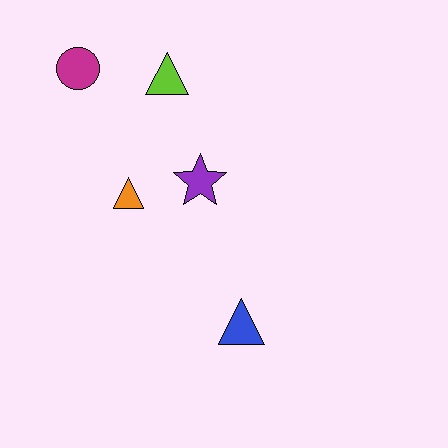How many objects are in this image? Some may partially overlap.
There are 5 objects.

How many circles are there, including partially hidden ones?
There is 1 circle.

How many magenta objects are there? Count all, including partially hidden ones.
There is 1 magenta object.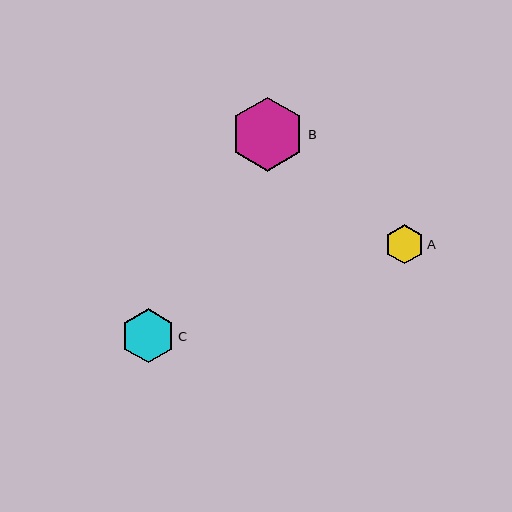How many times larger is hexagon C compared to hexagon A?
Hexagon C is approximately 1.4 times the size of hexagon A.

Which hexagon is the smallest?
Hexagon A is the smallest with a size of approximately 39 pixels.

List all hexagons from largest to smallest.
From largest to smallest: B, C, A.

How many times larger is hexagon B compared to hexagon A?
Hexagon B is approximately 1.9 times the size of hexagon A.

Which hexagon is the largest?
Hexagon B is the largest with a size of approximately 74 pixels.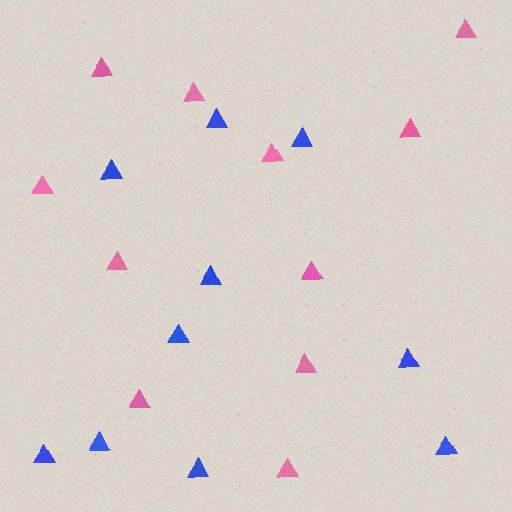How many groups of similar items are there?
There are 2 groups: one group of pink triangles (11) and one group of blue triangles (10).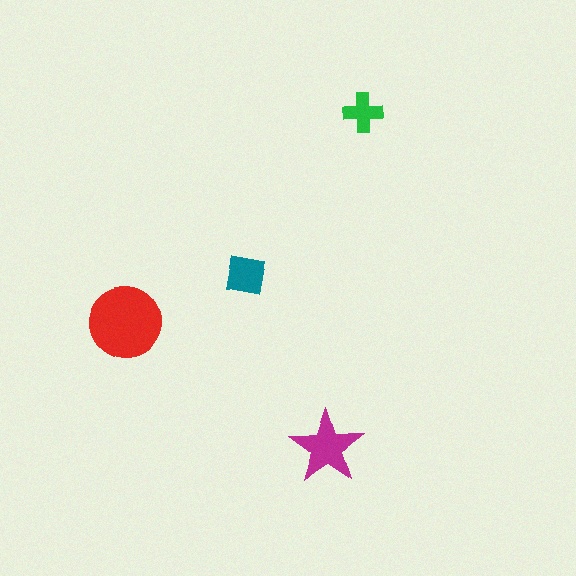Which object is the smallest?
The green cross.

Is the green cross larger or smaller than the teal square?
Smaller.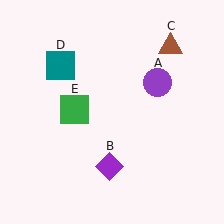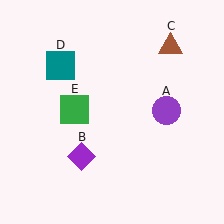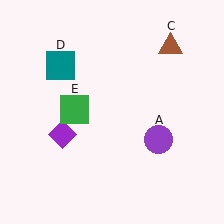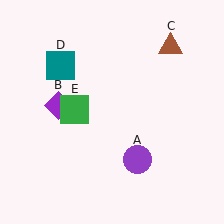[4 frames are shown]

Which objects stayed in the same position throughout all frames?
Brown triangle (object C) and teal square (object D) and green square (object E) remained stationary.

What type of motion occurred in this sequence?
The purple circle (object A), purple diamond (object B) rotated clockwise around the center of the scene.